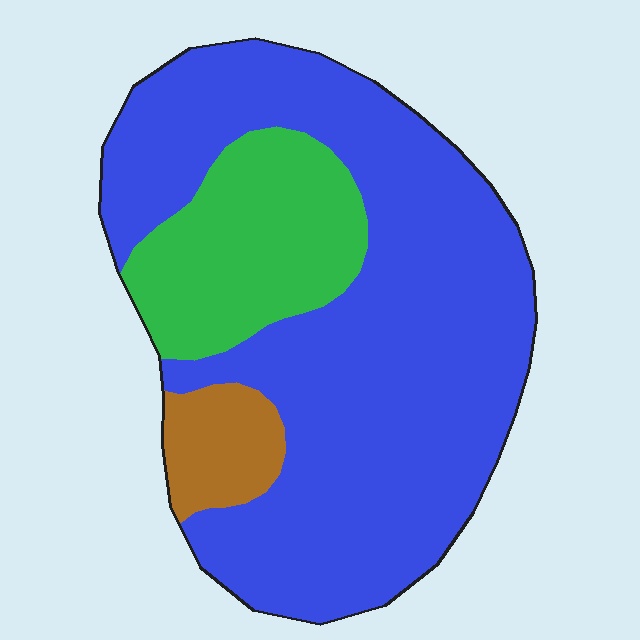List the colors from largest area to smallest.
From largest to smallest: blue, green, brown.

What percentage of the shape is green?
Green takes up about one fifth (1/5) of the shape.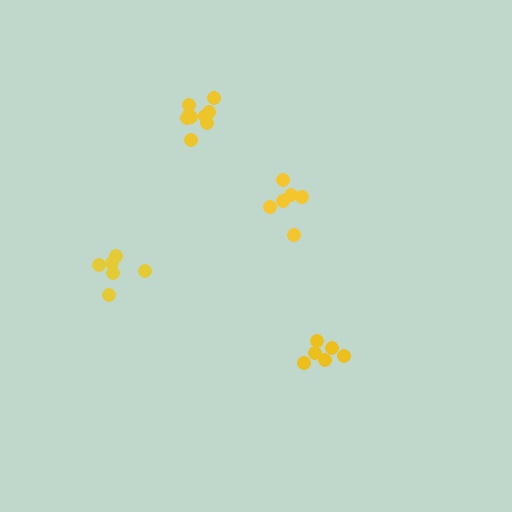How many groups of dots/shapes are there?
There are 4 groups.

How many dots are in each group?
Group 1: 6 dots, Group 2: 6 dots, Group 3: 9 dots, Group 4: 6 dots (27 total).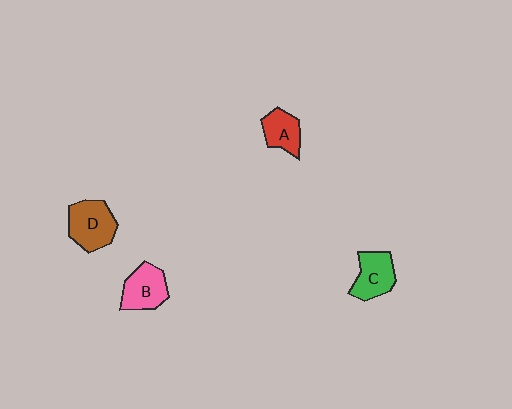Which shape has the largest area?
Shape D (brown).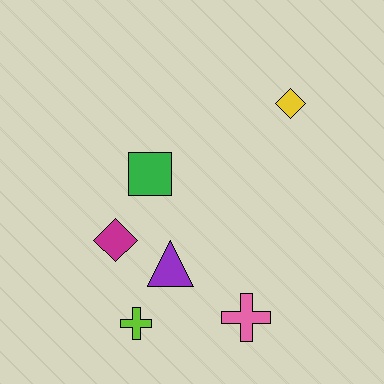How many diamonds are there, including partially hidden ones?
There are 2 diamonds.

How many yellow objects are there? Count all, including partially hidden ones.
There is 1 yellow object.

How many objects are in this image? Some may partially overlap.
There are 6 objects.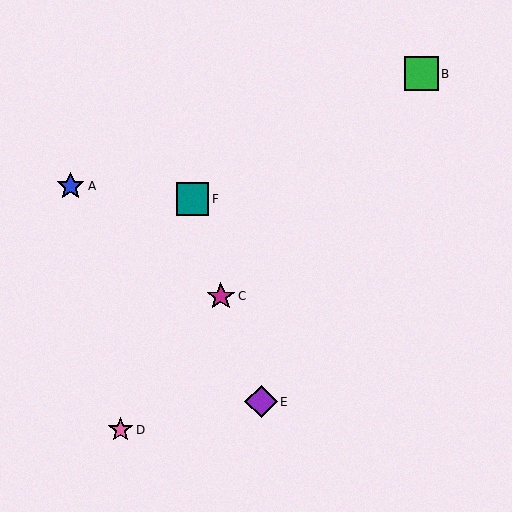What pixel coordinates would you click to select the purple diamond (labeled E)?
Click at (261, 402) to select the purple diamond E.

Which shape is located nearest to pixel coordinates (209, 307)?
The magenta star (labeled C) at (221, 296) is nearest to that location.